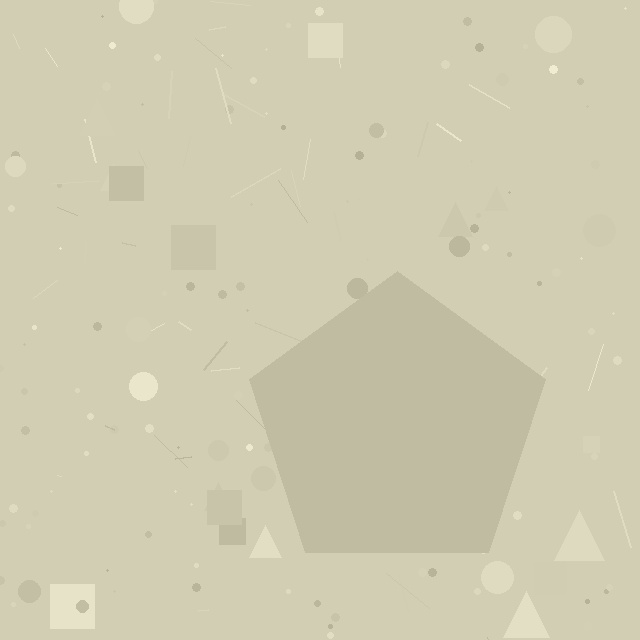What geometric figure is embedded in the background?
A pentagon is embedded in the background.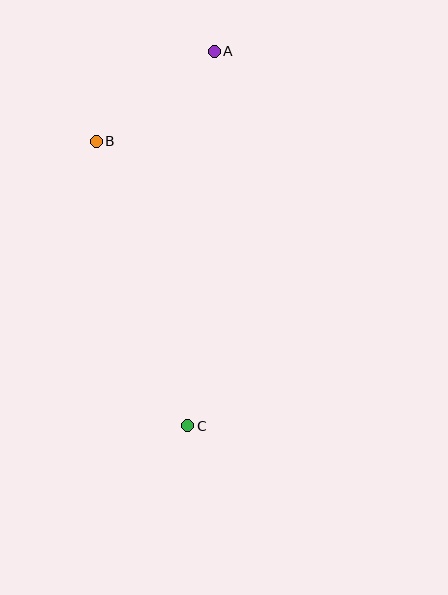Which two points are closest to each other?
Points A and B are closest to each other.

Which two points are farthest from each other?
Points A and C are farthest from each other.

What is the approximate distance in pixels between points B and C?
The distance between B and C is approximately 299 pixels.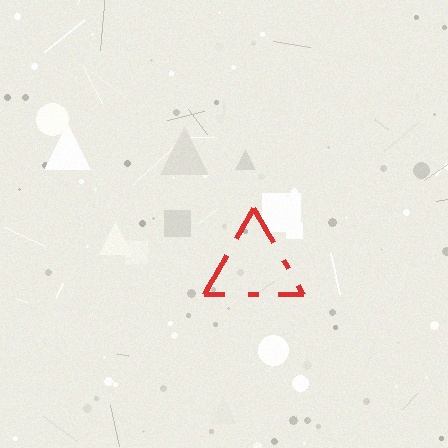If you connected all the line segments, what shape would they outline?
They would outline a triangle.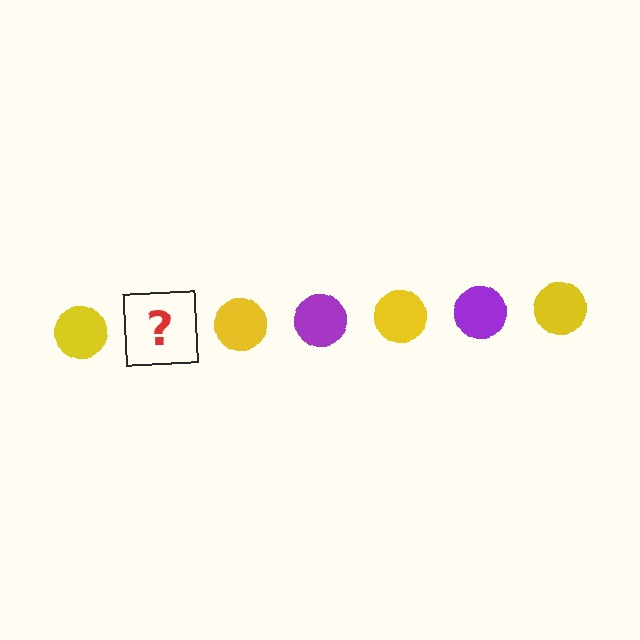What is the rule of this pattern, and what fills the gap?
The rule is that the pattern cycles through yellow, purple circles. The gap should be filled with a purple circle.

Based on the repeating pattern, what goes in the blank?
The blank should be a purple circle.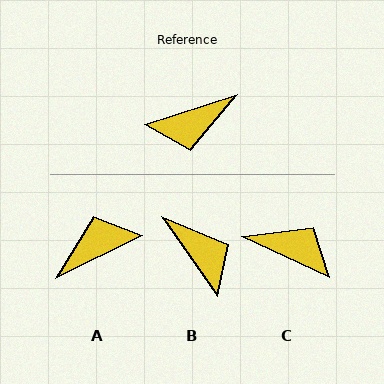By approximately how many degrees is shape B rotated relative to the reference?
Approximately 107 degrees counter-clockwise.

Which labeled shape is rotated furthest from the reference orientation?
A, about 172 degrees away.